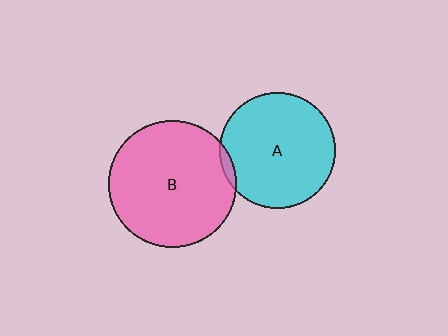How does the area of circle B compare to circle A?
Approximately 1.2 times.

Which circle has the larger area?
Circle B (pink).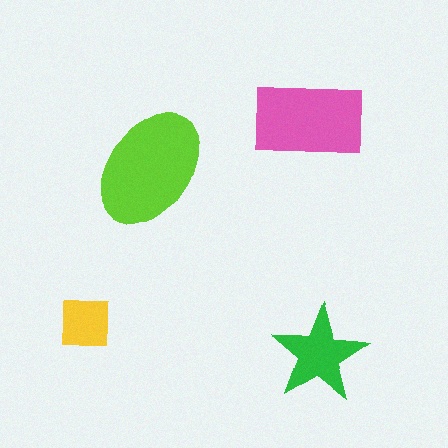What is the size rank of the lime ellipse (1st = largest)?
1st.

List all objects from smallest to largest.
The yellow square, the green star, the pink rectangle, the lime ellipse.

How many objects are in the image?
There are 4 objects in the image.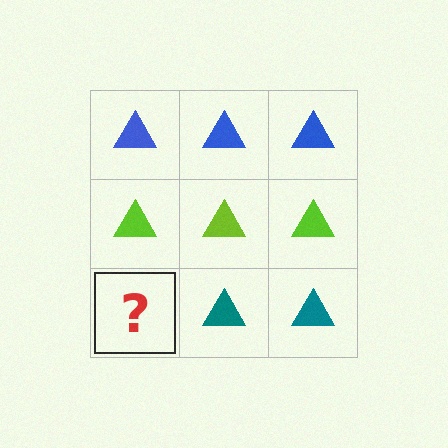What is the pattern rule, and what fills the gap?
The rule is that each row has a consistent color. The gap should be filled with a teal triangle.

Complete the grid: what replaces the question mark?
The question mark should be replaced with a teal triangle.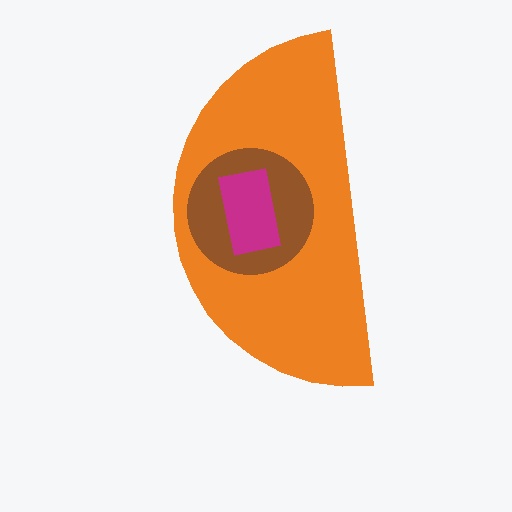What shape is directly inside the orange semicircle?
The brown circle.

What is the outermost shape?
The orange semicircle.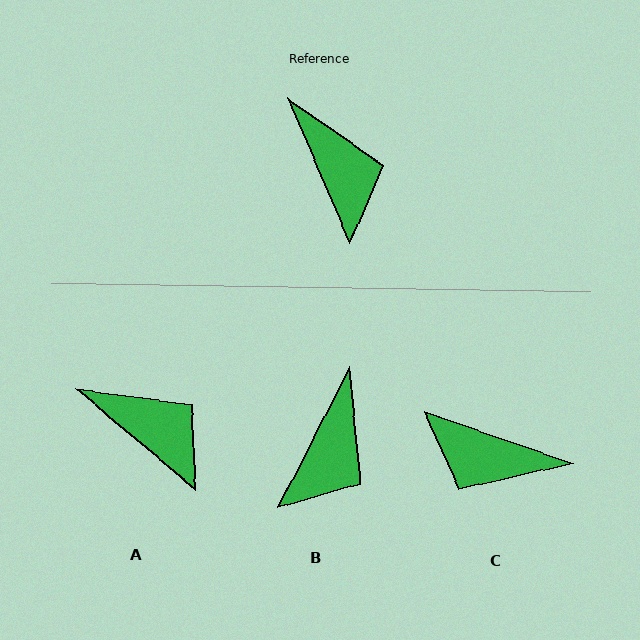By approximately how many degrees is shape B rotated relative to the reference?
Approximately 50 degrees clockwise.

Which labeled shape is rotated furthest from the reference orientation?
C, about 132 degrees away.